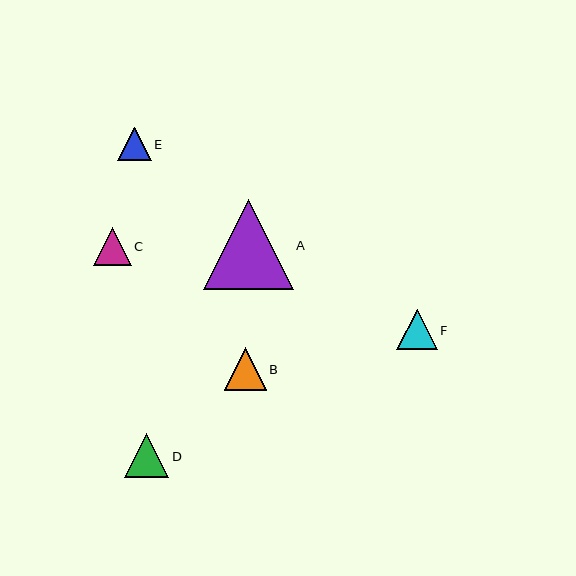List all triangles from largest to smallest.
From largest to smallest: A, D, B, F, C, E.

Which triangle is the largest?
Triangle A is the largest with a size of approximately 89 pixels.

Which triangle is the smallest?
Triangle E is the smallest with a size of approximately 33 pixels.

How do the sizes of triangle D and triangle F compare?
Triangle D and triangle F are approximately the same size.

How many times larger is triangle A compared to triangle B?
Triangle A is approximately 2.1 times the size of triangle B.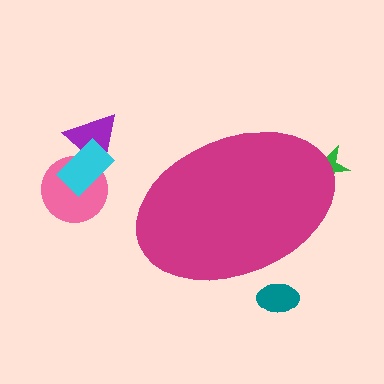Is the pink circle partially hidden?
No, the pink circle is fully visible.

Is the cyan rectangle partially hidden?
No, the cyan rectangle is fully visible.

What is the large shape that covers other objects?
A magenta ellipse.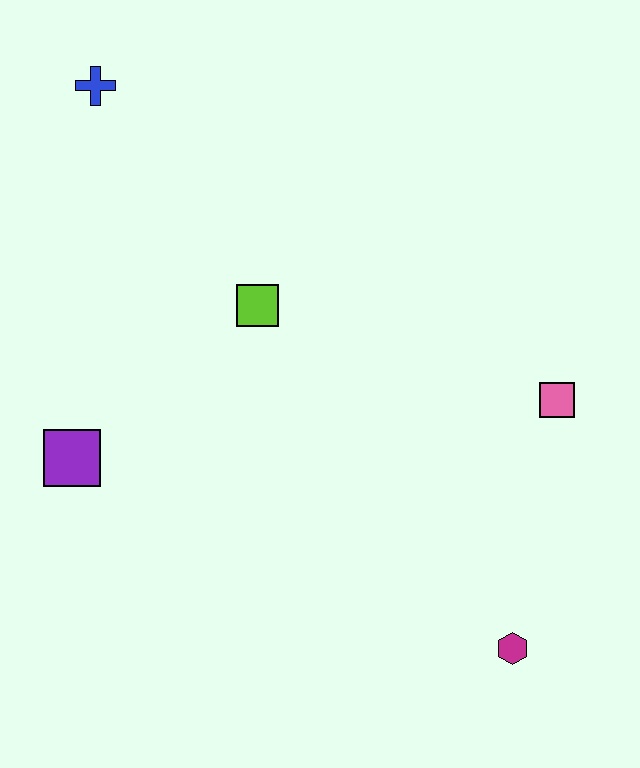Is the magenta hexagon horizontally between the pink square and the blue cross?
Yes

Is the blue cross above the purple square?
Yes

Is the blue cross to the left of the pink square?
Yes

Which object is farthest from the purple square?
The pink square is farthest from the purple square.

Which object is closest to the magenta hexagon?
The pink square is closest to the magenta hexagon.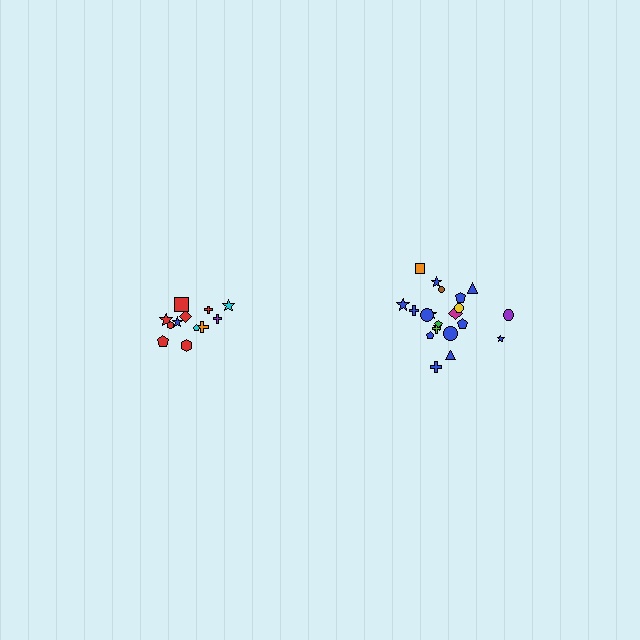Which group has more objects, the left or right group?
The right group.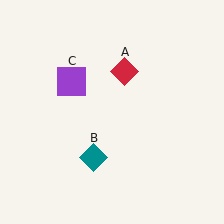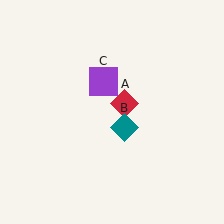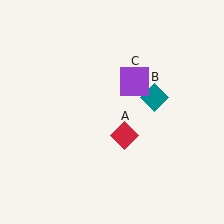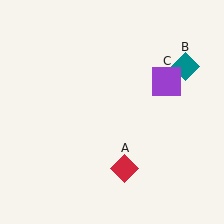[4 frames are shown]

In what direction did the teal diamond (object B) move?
The teal diamond (object B) moved up and to the right.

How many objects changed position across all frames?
3 objects changed position: red diamond (object A), teal diamond (object B), purple square (object C).